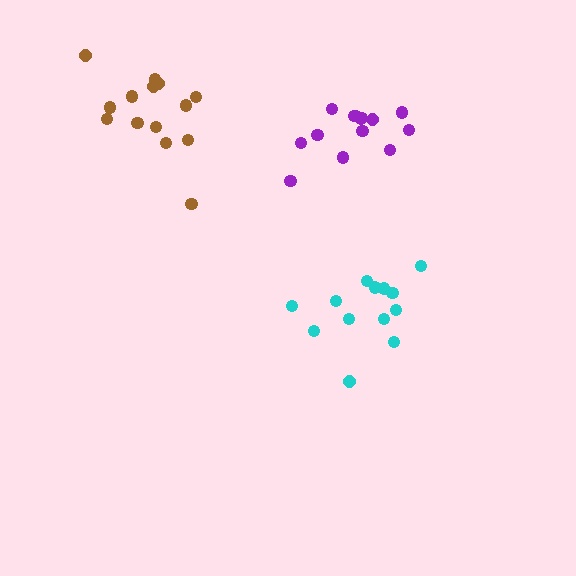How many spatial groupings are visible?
There are 3 spatial groupings.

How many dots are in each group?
Group 1: 13 dots, Group 2: 14 dots, Group 3: 14 dots (41 total).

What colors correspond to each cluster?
The clusters are colored: cyan, brown, purple.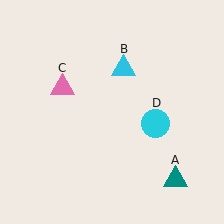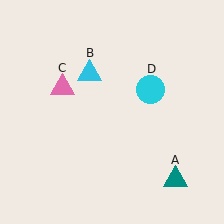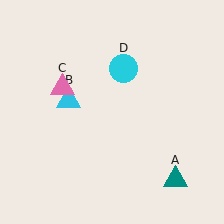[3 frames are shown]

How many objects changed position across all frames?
2 objects changed position: cyan triangle (object B), cyan circle (object D).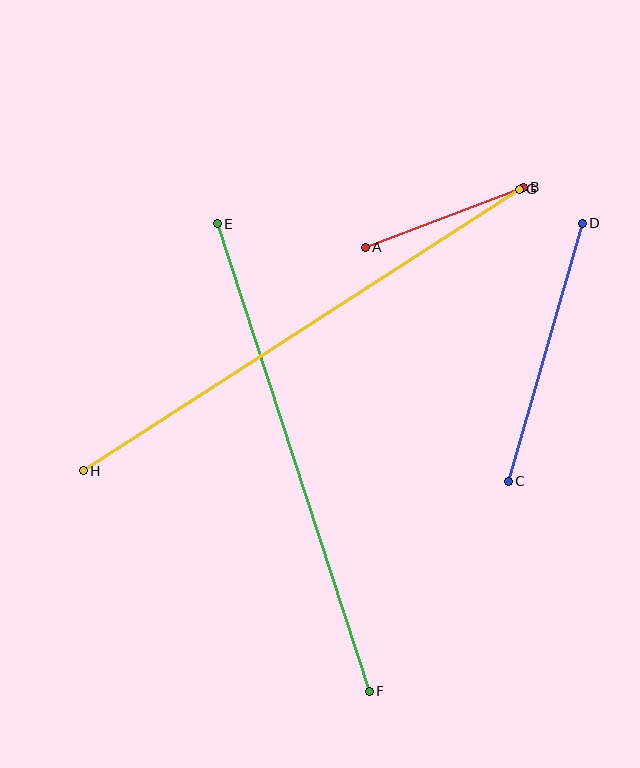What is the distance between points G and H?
The distance is approximately 519 pixels.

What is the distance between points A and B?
The distance is approximately 169 pixels.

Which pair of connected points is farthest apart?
Points G and H are farthest apart.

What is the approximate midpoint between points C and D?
The midpoint is at approximately (545, 352) pixels.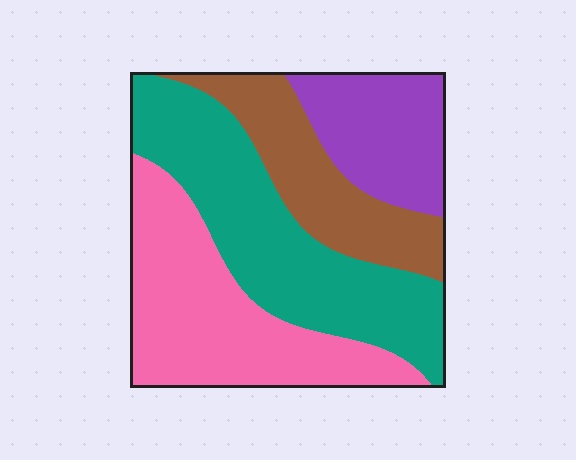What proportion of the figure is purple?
Purple takes up less than a quarter of the figure.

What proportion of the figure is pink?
Pink covers about 30% of the figure.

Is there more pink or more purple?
Pink.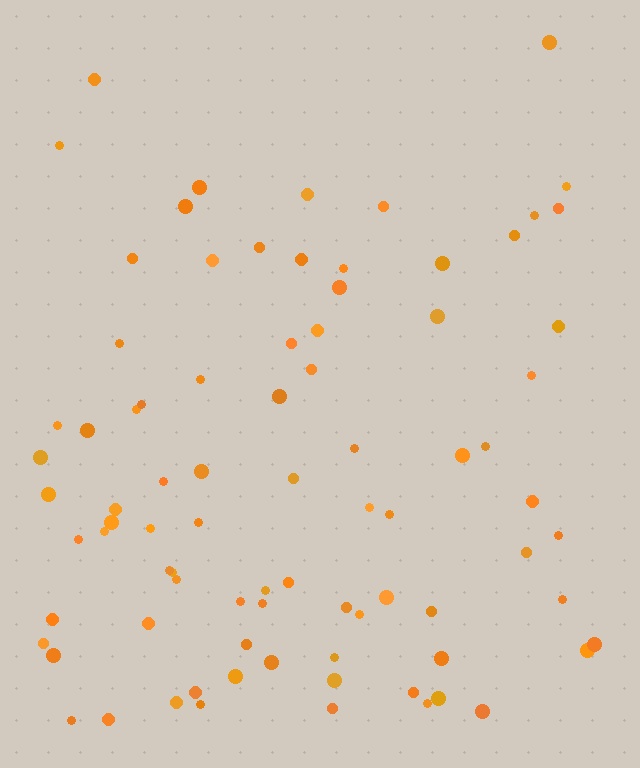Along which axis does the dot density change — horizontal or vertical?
Vertical.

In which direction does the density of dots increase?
From top to bottom, with the bottom side densest.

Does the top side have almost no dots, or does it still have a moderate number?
Still a moderate number, just noticeably fewer than the bottom.